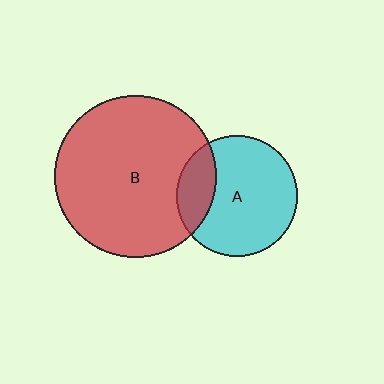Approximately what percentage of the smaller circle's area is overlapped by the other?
Approximately 20%.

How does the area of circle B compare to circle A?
Approximately 1.8 times.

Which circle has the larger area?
Circle B (red).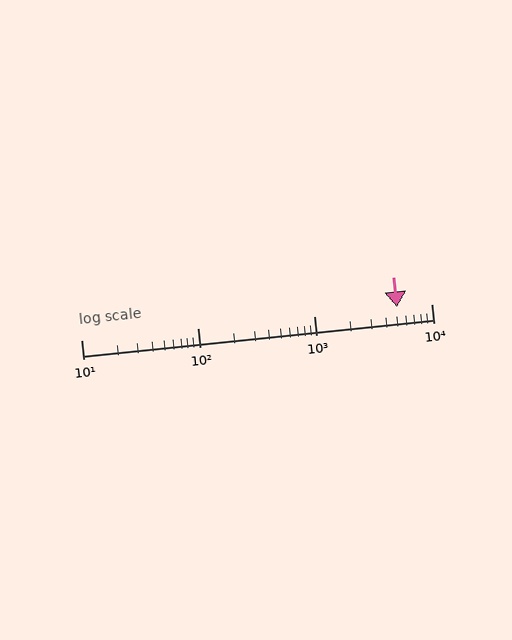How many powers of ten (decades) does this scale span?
The scale spans 3 decades, from 10 to 10000.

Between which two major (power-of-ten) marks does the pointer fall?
The pointer is between 1000 and 10000.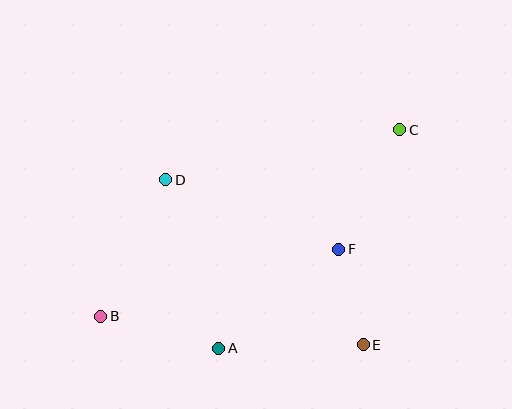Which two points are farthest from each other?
Points B and C are farthest from each other.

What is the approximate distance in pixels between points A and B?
The distance between A and B is approximately 122 pixels.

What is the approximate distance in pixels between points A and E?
The distance between A and E is approximately 145 pixels.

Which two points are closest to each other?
Points E and F are closest to each other.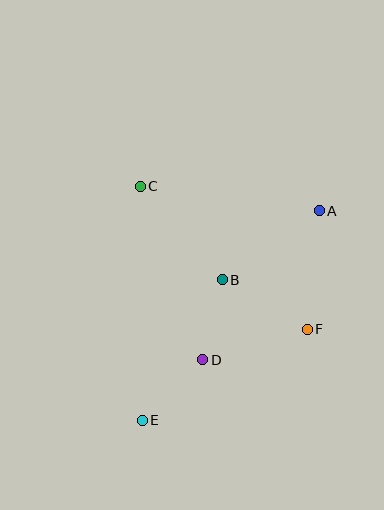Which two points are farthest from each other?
Points A and E are farthest from each other.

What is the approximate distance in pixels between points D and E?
The distance between D and E is approximately 86 pixels.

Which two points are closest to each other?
Points B and D are closest to each other.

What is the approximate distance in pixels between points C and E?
The distance between C and E is approximately 234 pixels.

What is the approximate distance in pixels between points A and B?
The distance between A and B is approximately 119 pixels.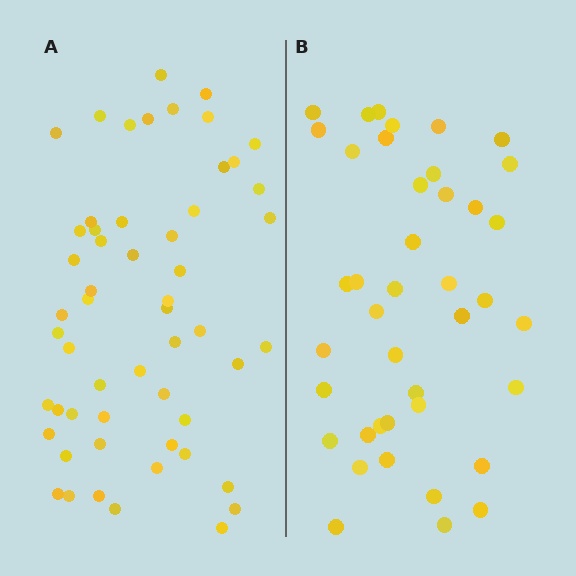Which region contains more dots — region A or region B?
Region A (the left region) has more dots.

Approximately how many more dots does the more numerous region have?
Region A has approximately 15 more dots than region B.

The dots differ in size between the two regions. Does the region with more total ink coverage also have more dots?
No. Region B has more total ink coverage because its dots are larger, but region A actually contains more individual dots. Total area can be misleading — the number of items is what matters here.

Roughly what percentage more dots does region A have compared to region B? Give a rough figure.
About 35% more.